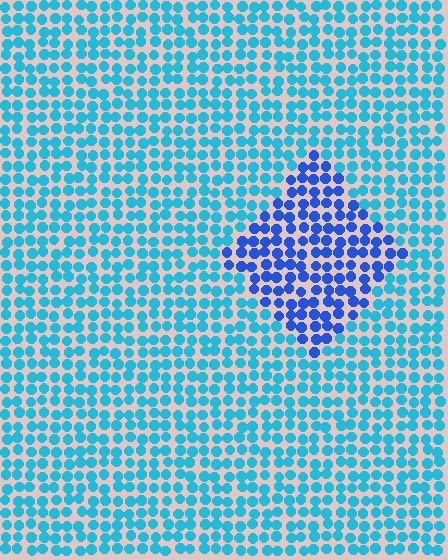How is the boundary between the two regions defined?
The boundary is defined purely by a slight shift in hue (about 35 degrees). Spacing, size, and orientation are identical on both sides.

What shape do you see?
I see a diamond.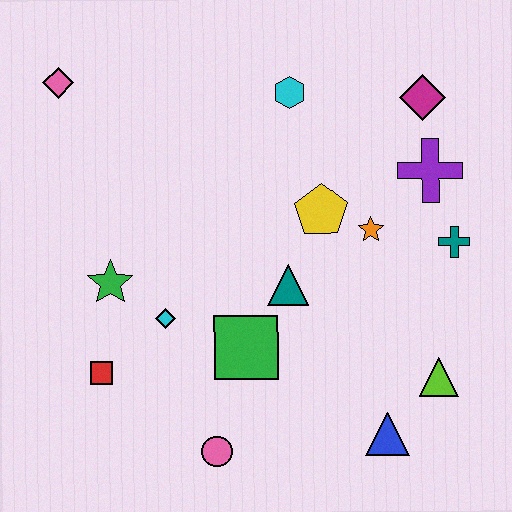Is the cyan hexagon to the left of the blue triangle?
Yes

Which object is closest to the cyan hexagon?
The yellow pentagon is closest to the cyan hexagon.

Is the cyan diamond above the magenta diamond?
No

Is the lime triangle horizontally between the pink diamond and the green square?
No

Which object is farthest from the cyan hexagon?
The pink circle is farthest from the cyan hexagon.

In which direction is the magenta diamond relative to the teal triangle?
The magenta diamond is above the teal triangle.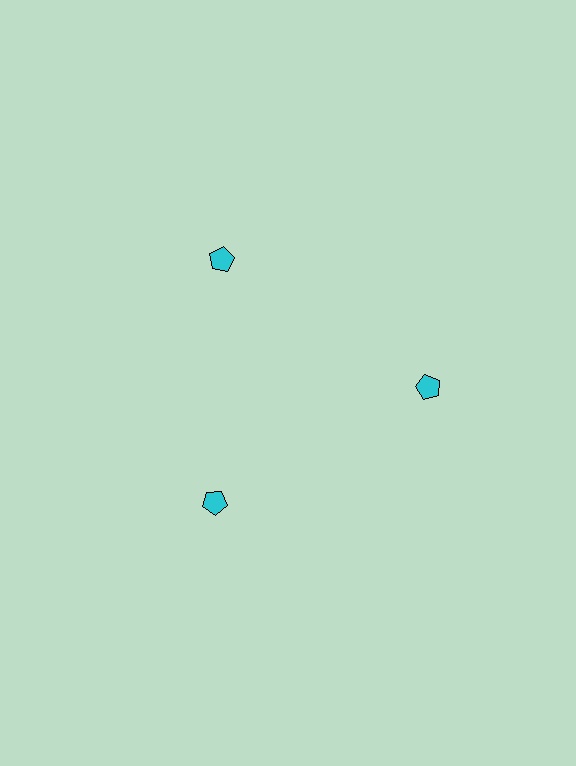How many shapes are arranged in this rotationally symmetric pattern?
There are 3 shapes, arranged in 3 groups of 1.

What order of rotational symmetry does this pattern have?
This pattern has 3-fold rotational symmetry.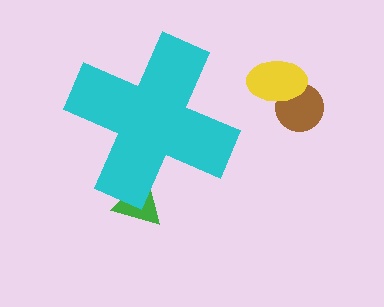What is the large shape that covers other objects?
A cyan cross.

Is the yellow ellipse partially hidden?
No, the yellow ellipse is fully visible.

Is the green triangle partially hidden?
Yes, the green triangle is partially hidden behind the cyan cross.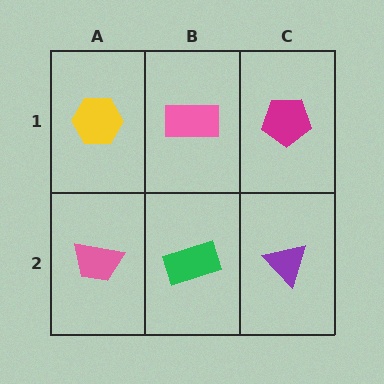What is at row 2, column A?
A pink trapezoid.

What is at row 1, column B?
A pink rectangle.